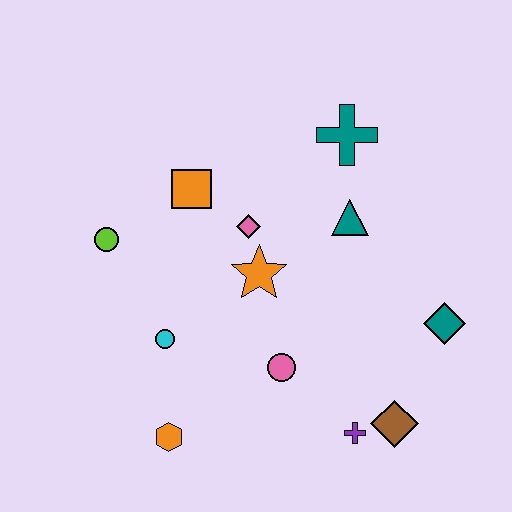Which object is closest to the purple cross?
The brown diamond is closest to the purple cross.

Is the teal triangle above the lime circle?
Yes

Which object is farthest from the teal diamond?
The lime circle is farthest from the teal diamond.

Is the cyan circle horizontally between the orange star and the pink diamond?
No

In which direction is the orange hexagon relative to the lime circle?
The orange hexagon is below the lime circle.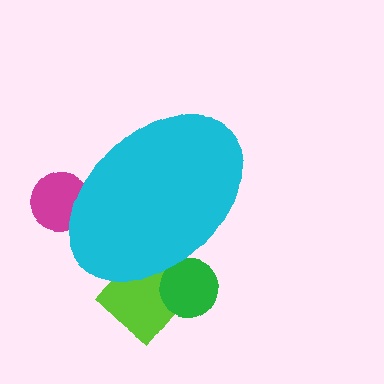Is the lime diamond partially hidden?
Yes, the lime diamond is partially hidden behind the cyan ellipse.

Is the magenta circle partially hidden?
Yes, the magenta circle is partially hidden behind the cyan ellipse.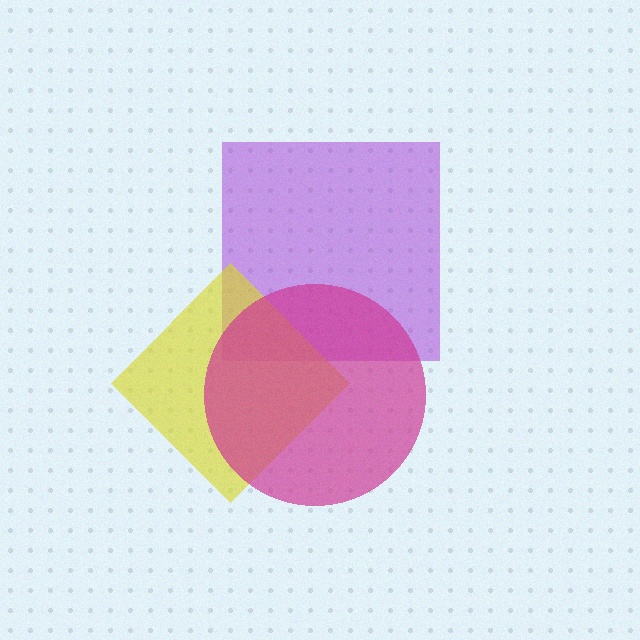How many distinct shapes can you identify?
There are 3 distinct shapes: a purple square, a yellow diamond, a magenta circle.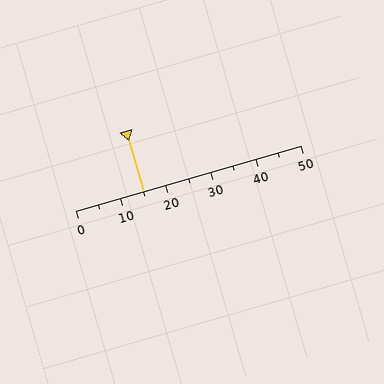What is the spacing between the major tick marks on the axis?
The major ticks are spaced 10 apart.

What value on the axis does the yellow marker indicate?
The marker indicates approximately 15.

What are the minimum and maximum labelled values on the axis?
The axis runs from 0 to 50.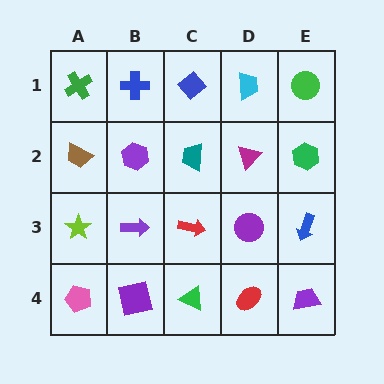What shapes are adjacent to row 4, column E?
A blue arrow (row 3, column E), a red ellipse (row 4, column D).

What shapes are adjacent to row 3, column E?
A green hexagon (row 2, column E), a purple trapezoid (row 4, column E), a purple circle (row 3, column D).